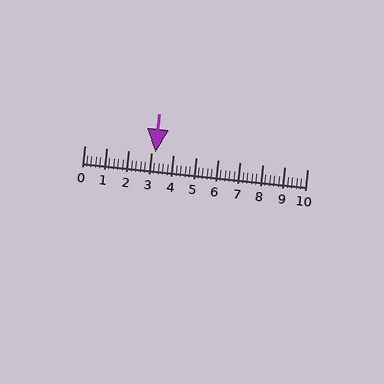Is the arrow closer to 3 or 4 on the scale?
The arrow is closer to 3.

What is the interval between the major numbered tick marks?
The major tick marks are spaced 1 units apart.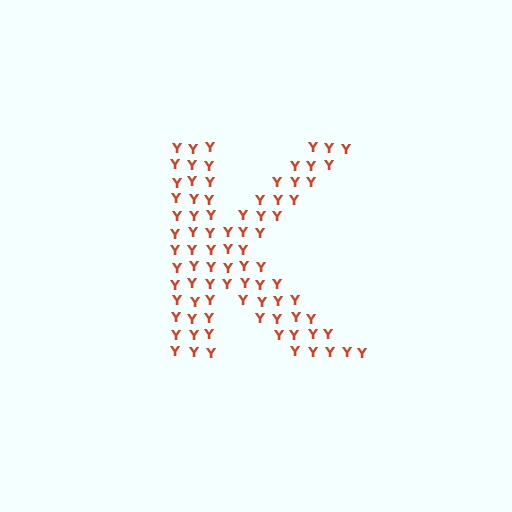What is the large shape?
The large shape is the letter K.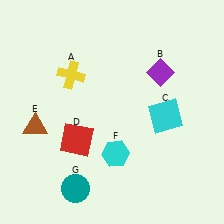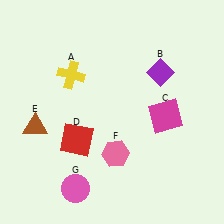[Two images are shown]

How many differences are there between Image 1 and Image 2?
There are 3 differences between the two images.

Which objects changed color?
C changed from cyan to magenta. F changed from cyan to pink. G changed from teal to pink.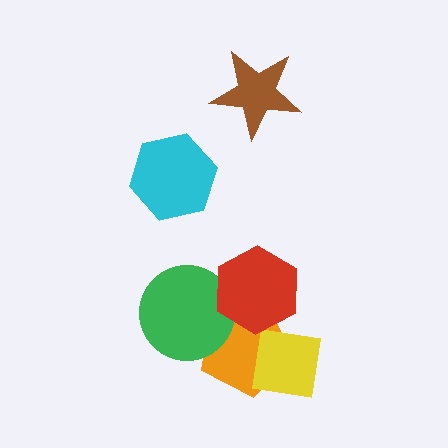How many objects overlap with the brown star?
0 objects overlap with the brown star.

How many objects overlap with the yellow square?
1 object overlaps with the yellow square.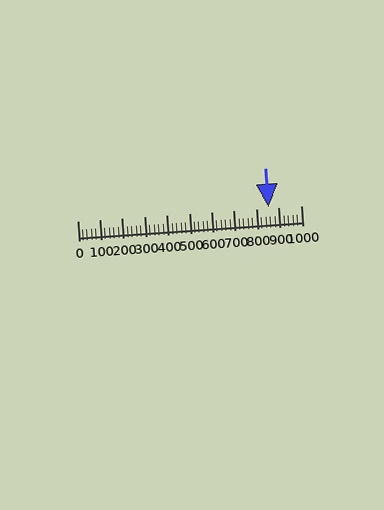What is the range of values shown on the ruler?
The ruler shows values from 0 to 1000.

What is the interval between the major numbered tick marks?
The major tick marks are spaced 100 units apart.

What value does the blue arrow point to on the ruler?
The blue arrow points to approximately 856.